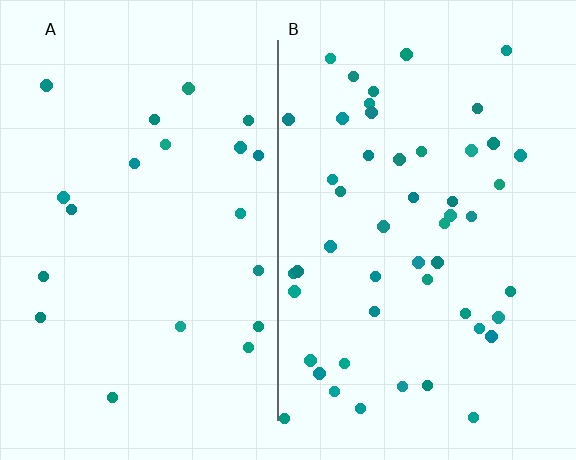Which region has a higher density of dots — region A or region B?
B (the right).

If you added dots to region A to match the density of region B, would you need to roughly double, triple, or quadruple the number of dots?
Approximately double.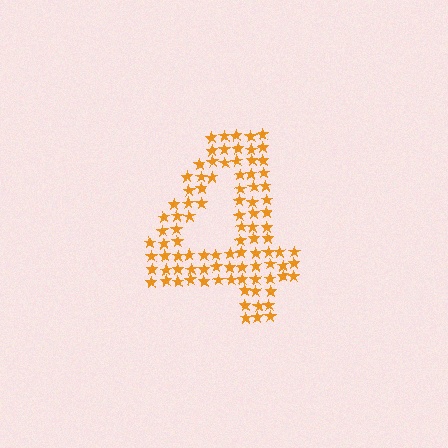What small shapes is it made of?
It is made of small stars.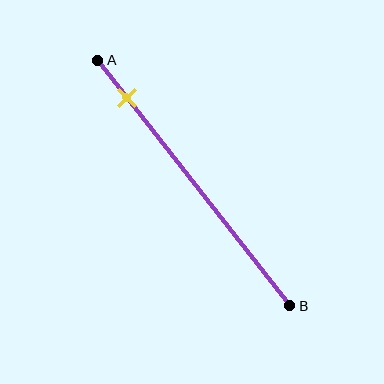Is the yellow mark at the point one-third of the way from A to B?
No, the mark is at about 15% from A, not at the 33% one-third point.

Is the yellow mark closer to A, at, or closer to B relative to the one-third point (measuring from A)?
The yellow mark is closer to point A than the one-third point of segment AB.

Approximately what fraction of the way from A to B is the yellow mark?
The yellow mark is approximately 15% of the way from A to B.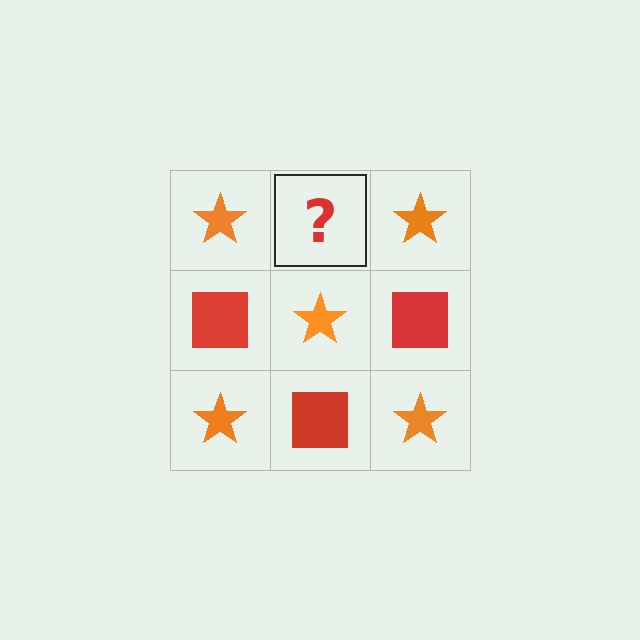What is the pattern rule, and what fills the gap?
The rule is that it alternates orange star and red square in a checkerboard pattern. The gap should be filled with a red square.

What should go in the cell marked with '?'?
The missing cell should contain a red square.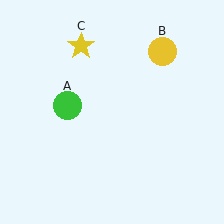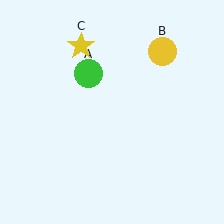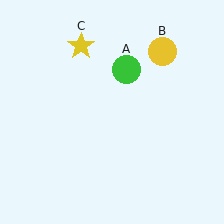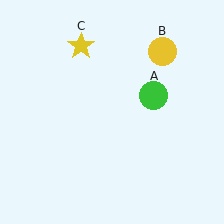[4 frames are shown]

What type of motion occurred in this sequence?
The green circle (object A) rotated clockwise around the center of the scene.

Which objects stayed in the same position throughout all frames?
Yellow circle (object B) and yellow star (object C) remained stationary.